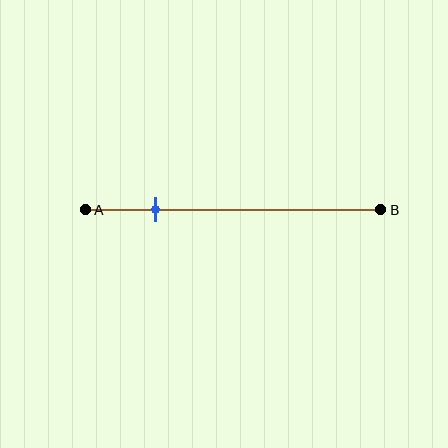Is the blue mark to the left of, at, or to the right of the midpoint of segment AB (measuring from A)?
The blue mark is to the left of the midpoint of segment AB.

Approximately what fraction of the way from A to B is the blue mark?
The blue mark is approximately 25% of the way from A to B.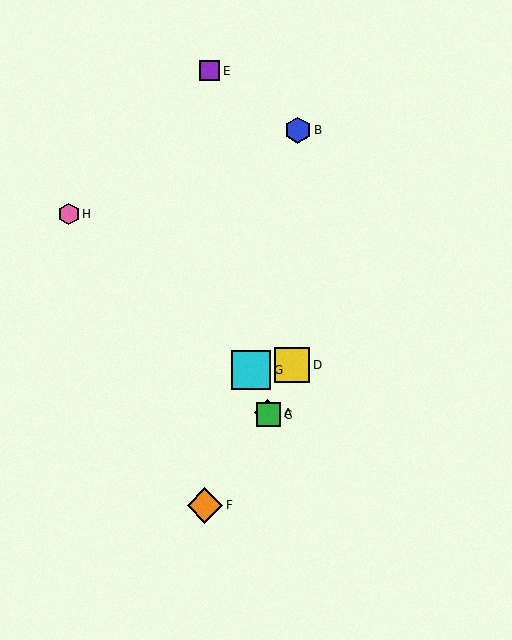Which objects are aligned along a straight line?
Objects A, C, G are aligned along a straight line.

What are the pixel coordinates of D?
Object D is at (292, 365).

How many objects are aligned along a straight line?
3 objects (A, C, G) are aligned along a straight line.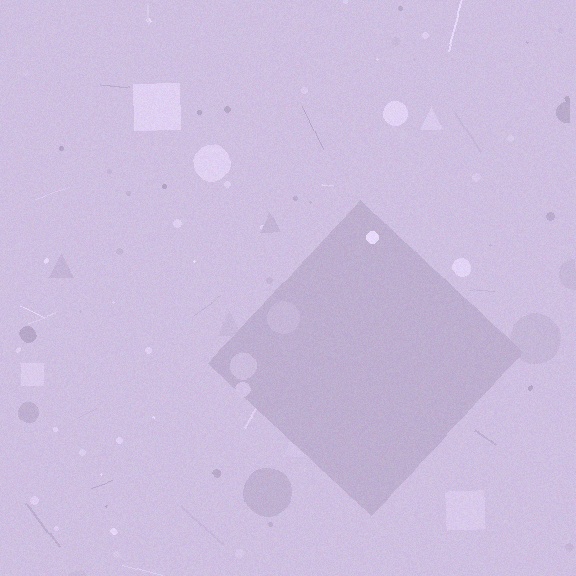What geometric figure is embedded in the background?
A diamond is embedded in the background.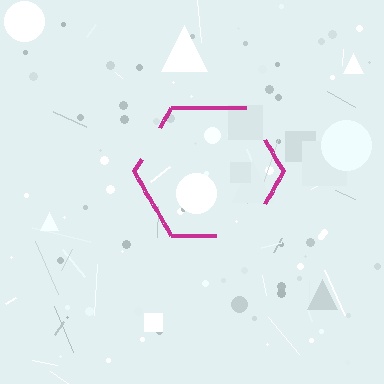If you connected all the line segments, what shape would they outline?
They would outline a hexagon.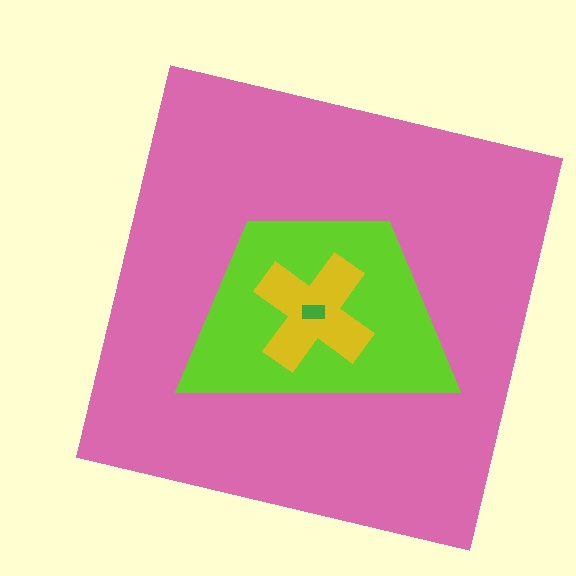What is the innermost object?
The green rectangle.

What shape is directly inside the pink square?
The lime trapezoid.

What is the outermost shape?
The pink square.